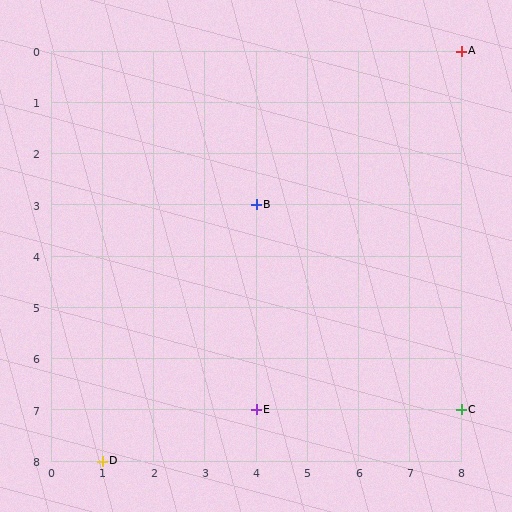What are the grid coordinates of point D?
Point D is at grid coordinates (1, 8).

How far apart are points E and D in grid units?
Points E and D are 3 columns and 1 row apart (about 3.2 grid units diagonally).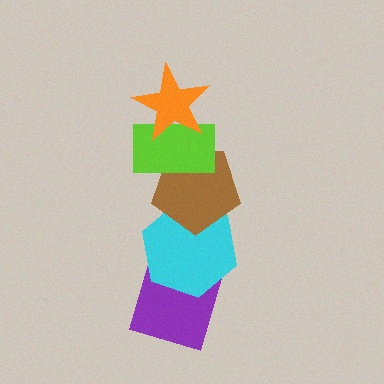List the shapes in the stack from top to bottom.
From top to bottom: the orange star, the lime rectangle, the brown pentagon, the cyan hexagon, the purple diamond.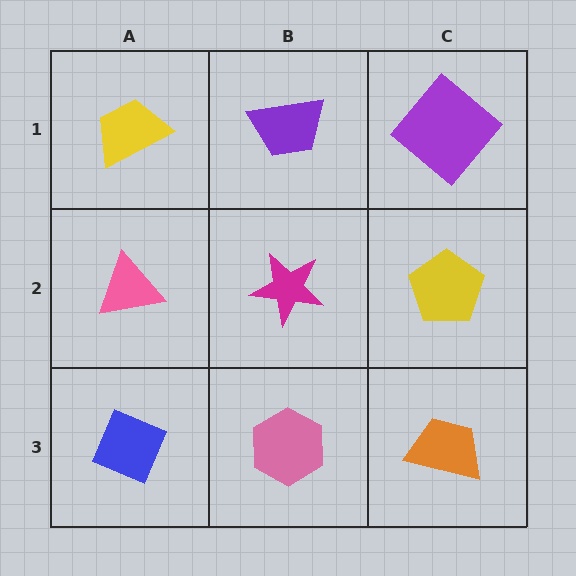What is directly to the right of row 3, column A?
A pink hexagon.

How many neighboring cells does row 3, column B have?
3.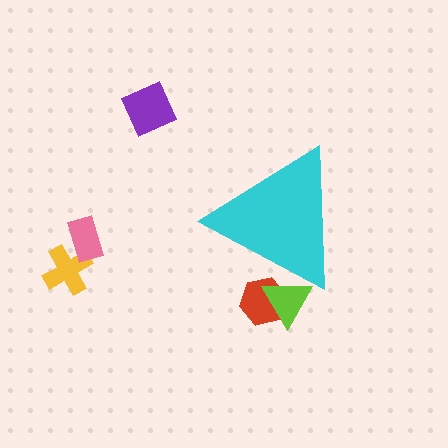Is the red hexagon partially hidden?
Yes, the red hexagon is partially hidden behind the cyan triangle.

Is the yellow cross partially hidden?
No, the yellow cross is fully visible.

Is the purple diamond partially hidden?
No, the purple diamond is fully visible.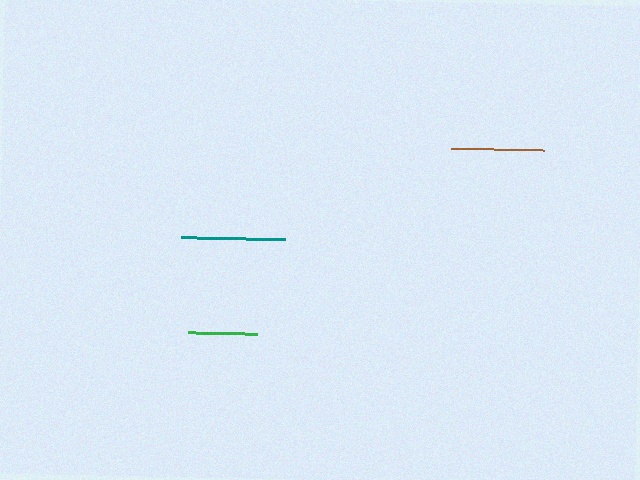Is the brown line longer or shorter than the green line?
The brown line is longer than the green line.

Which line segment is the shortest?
The green line is the shortest at approximately 69 pixels.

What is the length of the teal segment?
The teal segment is approximately 103 pixels long.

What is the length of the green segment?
The green segment is approximately 69 pixels long.